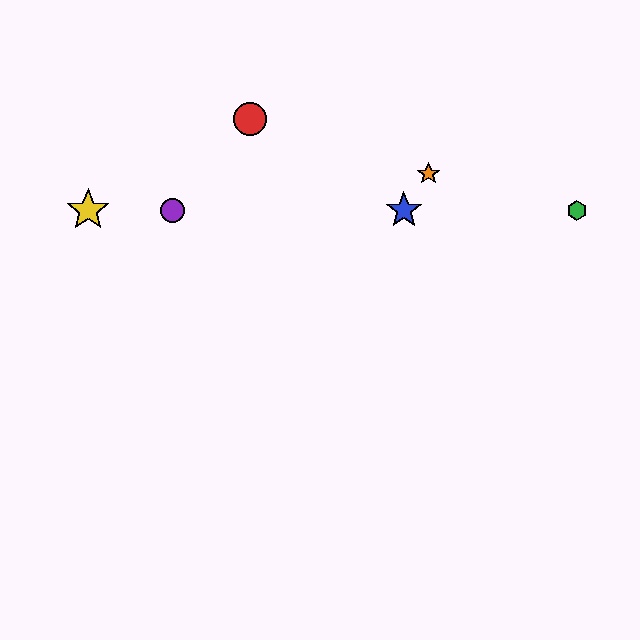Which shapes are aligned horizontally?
The blue star, the green hexagon, the yellow star, the purple circle are aligned horizontally.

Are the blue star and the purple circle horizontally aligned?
Yes, both are at y≈210.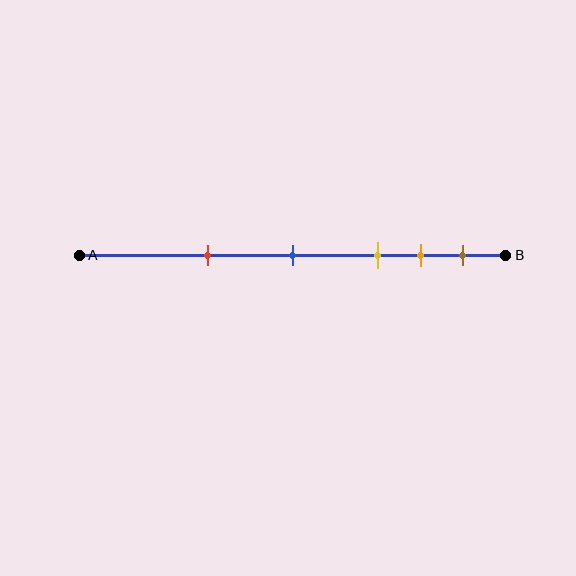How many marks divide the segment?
There are 5 marks dividing the segment.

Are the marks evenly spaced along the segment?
No, the marks are not evenly spaced.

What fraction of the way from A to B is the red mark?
The red mark is approximately 30% (0.3) of the way from A to B.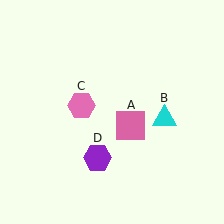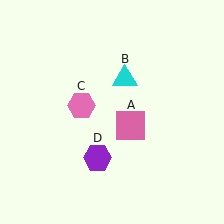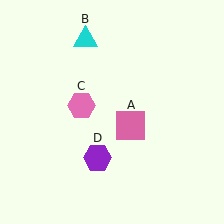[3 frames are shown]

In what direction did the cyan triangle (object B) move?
The cyan triangle (object B) moved up and to the left.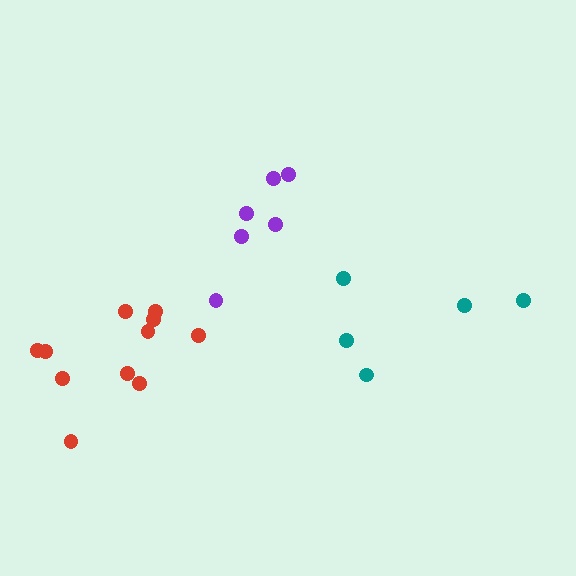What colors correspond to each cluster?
The clusters are colored: purple, red, teal.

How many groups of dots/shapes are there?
There are 3 groups.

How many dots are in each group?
Group 1: 6 dots, Group 2: 11 dots, Group 3: 5 dots (22 total).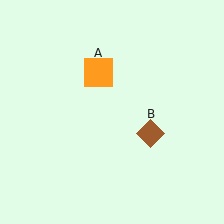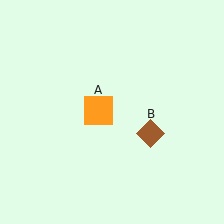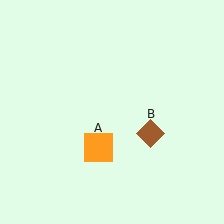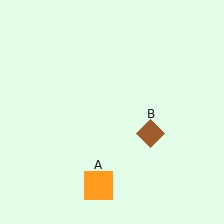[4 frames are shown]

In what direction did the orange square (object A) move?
The orange square (object A) moved down.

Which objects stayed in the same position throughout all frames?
Brown diamond (object B) remained stationary.